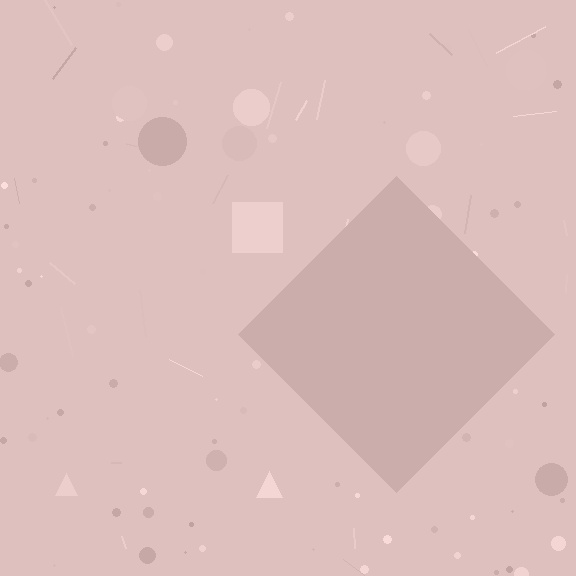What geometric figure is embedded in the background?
A diamond is embedded in the background.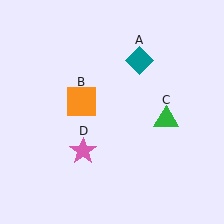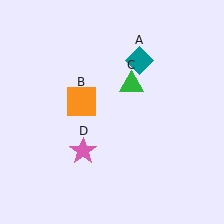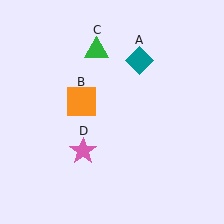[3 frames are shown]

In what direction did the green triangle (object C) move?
The green triangle (object C) moved up and to the left.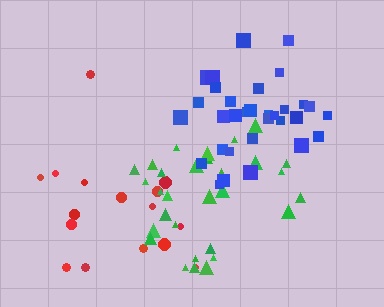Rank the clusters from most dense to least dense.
blue, green, red.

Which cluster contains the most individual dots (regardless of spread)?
Blue (33).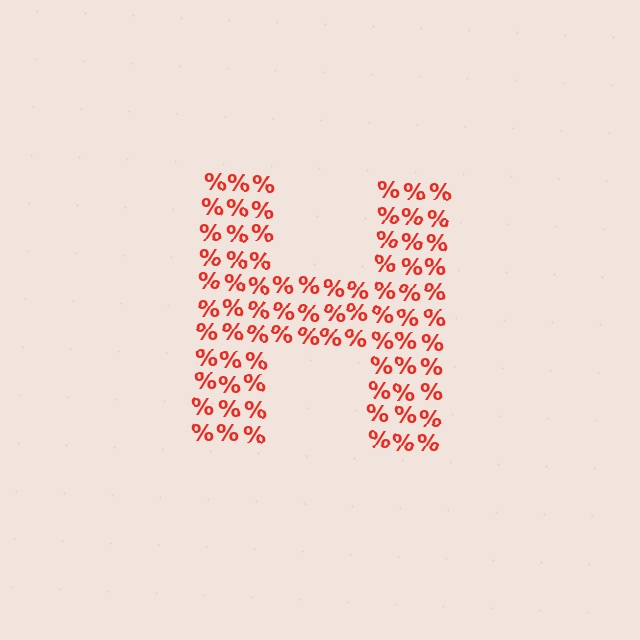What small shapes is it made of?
It is made of small percent signs.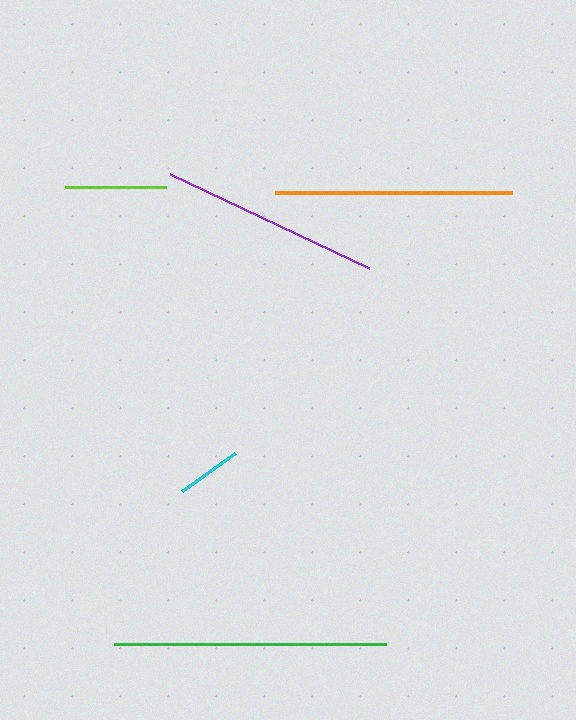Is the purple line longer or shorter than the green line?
The green line is longer than the purple line.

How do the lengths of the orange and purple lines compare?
The orange and purple lines are approximately the same length.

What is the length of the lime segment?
The lime segment is approximately 101 pixels long.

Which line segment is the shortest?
The cyan line is the shortest at approximately 66 pixels.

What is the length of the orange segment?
The orange segment is approximately 237 pixels long.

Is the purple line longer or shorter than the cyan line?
The purple line is longer than the cyan line.